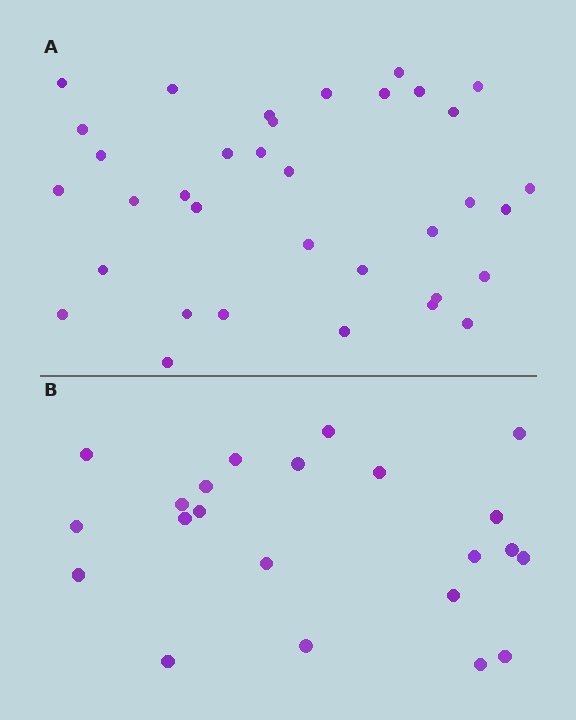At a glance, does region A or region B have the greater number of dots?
Region A (the top region) has more dots.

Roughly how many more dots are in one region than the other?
Region A has approximately 15 more dots than region B.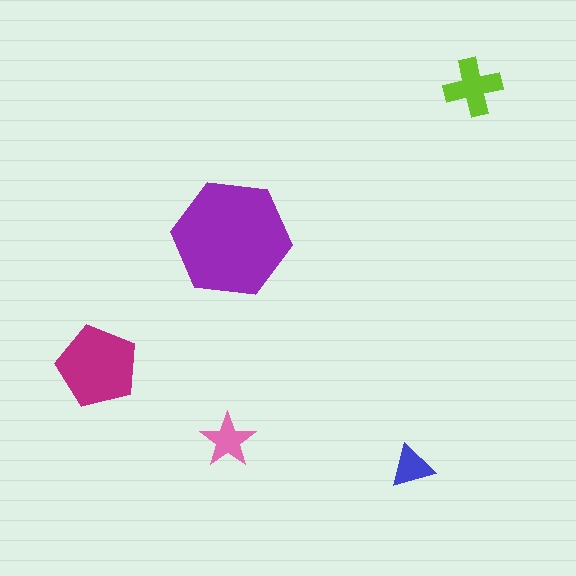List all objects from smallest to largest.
The blue triangle, the pink star, the lime cross, the magenta pentagon, the purple hexagon.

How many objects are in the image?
There are 5 objects in the image.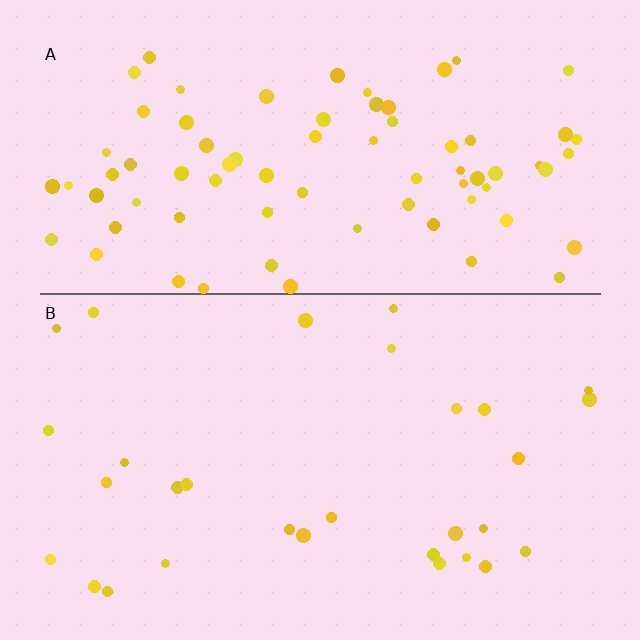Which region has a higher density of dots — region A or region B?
A (the top).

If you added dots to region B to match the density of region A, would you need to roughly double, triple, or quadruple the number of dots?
Approximately triple.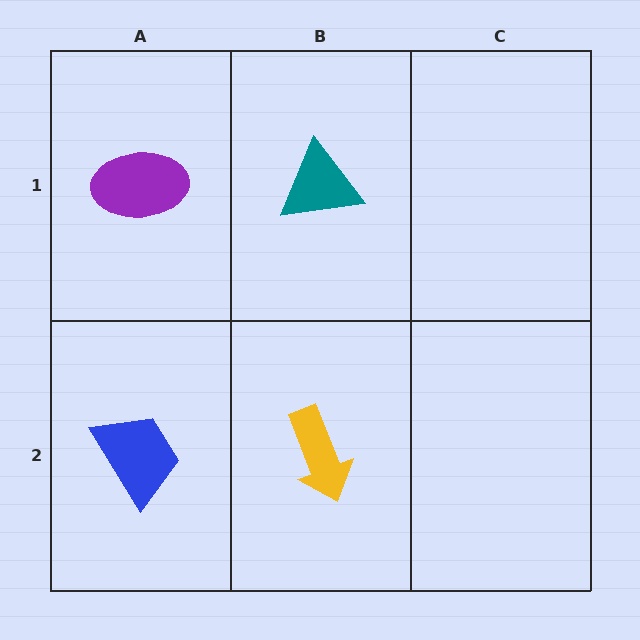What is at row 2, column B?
A yellow arrow.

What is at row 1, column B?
A teal triangle.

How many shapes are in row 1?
2 shapes.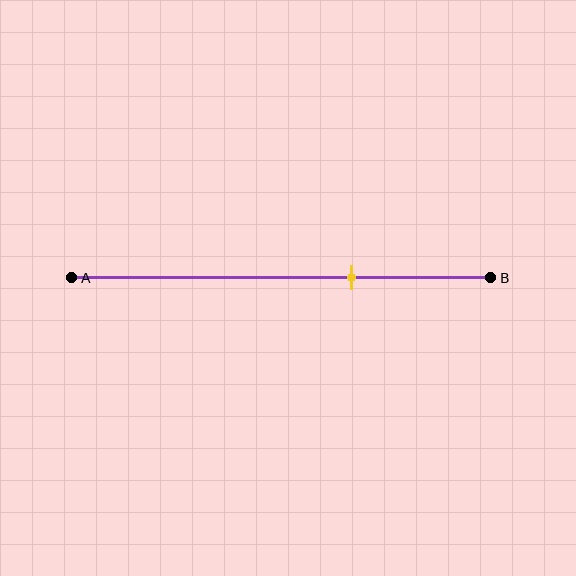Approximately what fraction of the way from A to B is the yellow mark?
The yellow mark is approximately 65% of the way from A to B.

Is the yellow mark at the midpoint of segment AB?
No, the mark is at about 65% from A, not at the 50% midpoint.